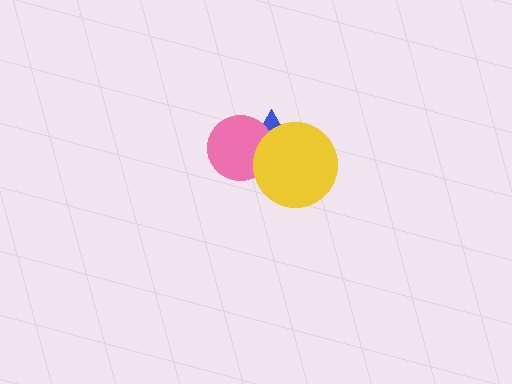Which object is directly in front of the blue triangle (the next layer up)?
The pink circle is directly in front of the blue triangle.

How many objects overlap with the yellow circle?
2 objects overlap with the yellow circle.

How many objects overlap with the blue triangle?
2 objects overlap with the blue triangle.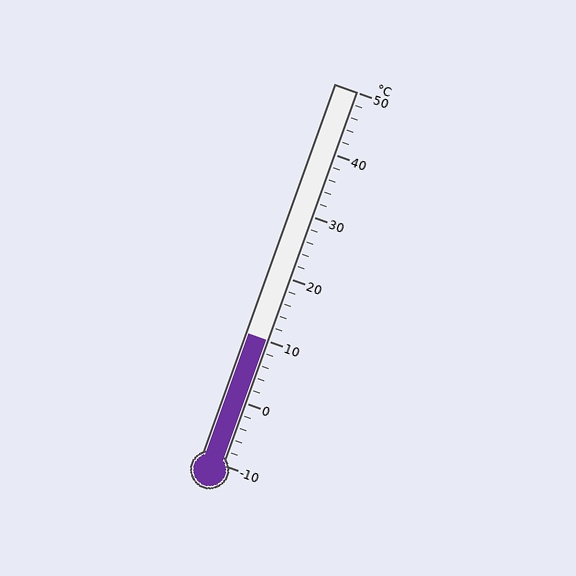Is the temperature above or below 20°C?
The temperature is below 20°C.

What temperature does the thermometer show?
The thermometer shows approximately 10°C.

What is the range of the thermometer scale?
The thermometer scale ranges from -10°C to 50°C.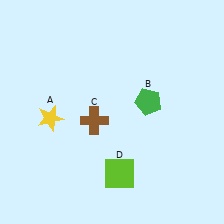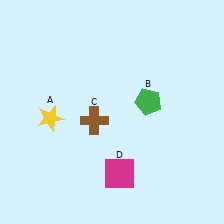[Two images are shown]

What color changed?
The square (D) changed from lime in Image 1 to magenta in Image 2.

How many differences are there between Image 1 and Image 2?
There is 1 difference between the two images.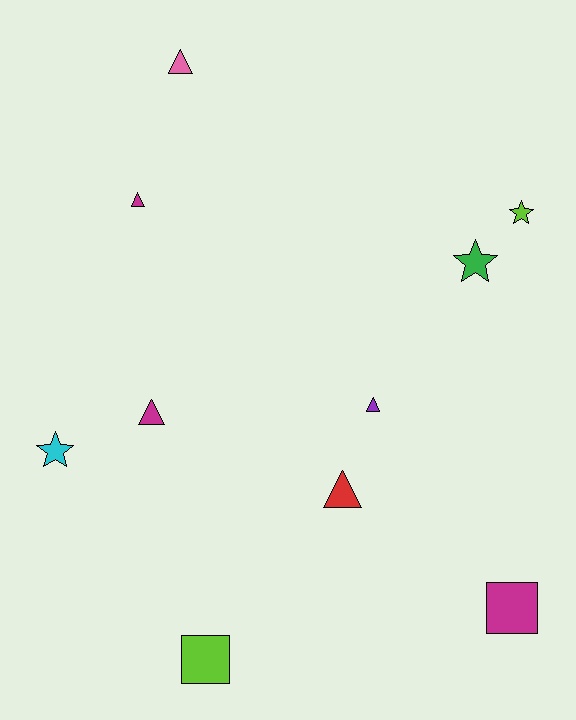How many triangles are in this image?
There are 5 triangles.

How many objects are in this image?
There are 10 objects.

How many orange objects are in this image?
There are no orange objects.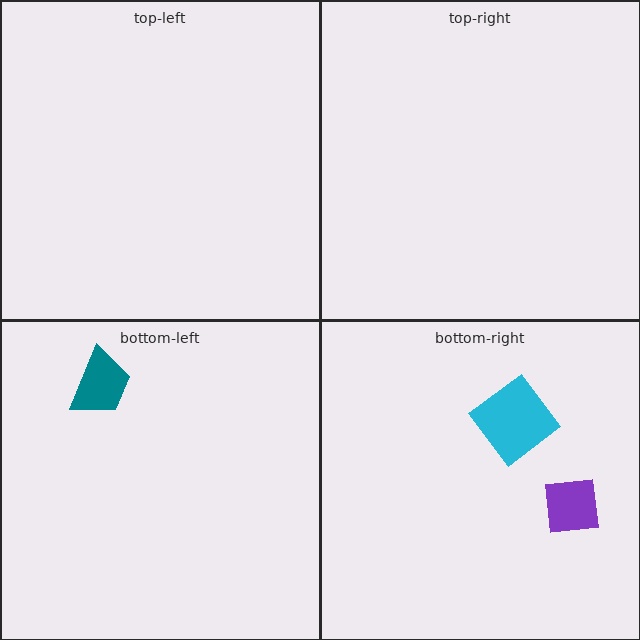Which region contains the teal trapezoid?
The bottom-left region.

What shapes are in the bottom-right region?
The purple square, the cyan diamond.